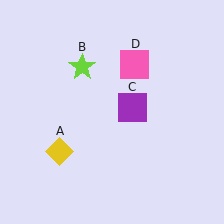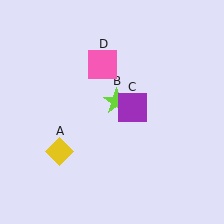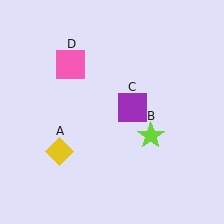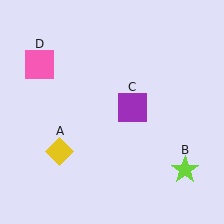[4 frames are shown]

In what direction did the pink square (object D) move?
The pink square (object D) moved left.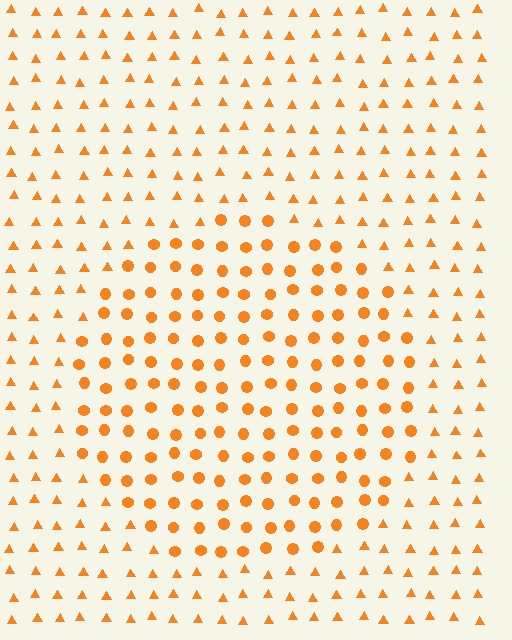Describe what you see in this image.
The image is filled with small orange elements arranged in a uniform grid. A circle-shaped region contains circles, while the surrounding area contains triangles. The boundary is defined purely by the change in element shape.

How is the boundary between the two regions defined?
The boundary is defined by a change in element shape: circles inside vs. triangles outside. All elements share the same color and spacing.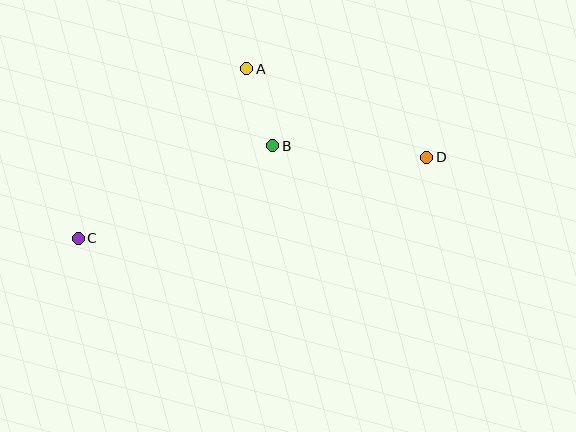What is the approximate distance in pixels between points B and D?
The distance between B and D is approximately 154 pixels.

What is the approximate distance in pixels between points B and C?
The distance between B and C is approximately 215 pixels.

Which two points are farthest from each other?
Points C and D are farthest from each other.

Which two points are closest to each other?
Points A and B are closest to each other.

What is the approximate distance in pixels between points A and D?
The distance between A and D is approximately 200 pixels.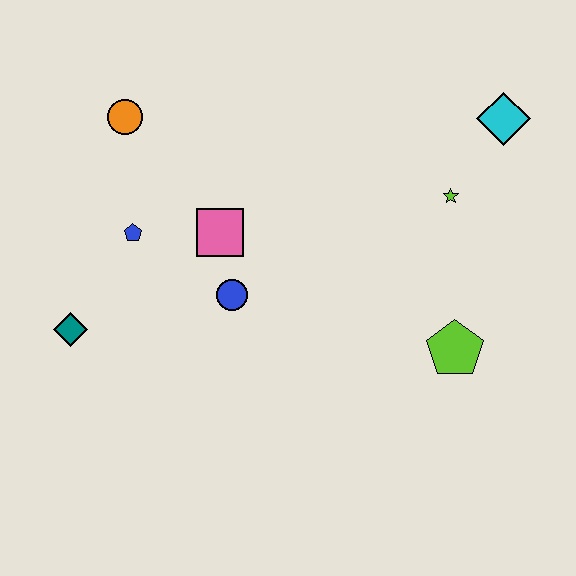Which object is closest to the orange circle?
The blue pentagon is closest to the orange circle.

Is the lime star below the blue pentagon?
No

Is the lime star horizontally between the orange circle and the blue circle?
No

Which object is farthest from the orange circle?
The lime pentagon is farthest from the orange circle.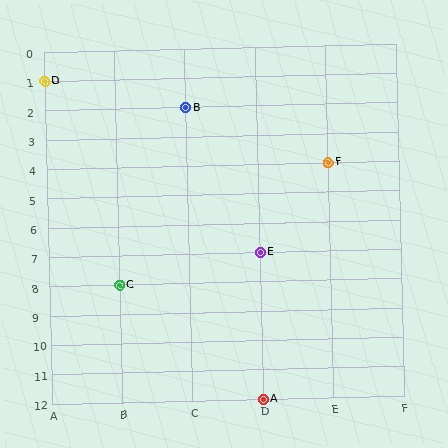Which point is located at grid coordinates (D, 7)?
Point E is at (D, 7).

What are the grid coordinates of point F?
Point F is at grid coordinates (E, 4).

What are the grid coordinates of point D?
Point D is at grid coordinates (A, 1).